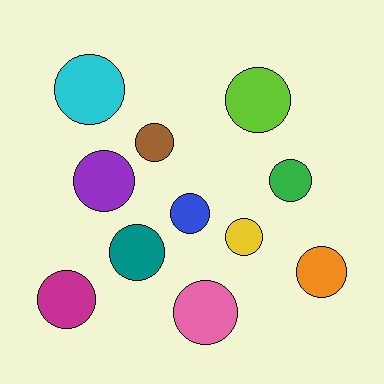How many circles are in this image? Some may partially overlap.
There are 11 circles.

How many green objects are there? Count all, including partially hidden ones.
There is 1 green object.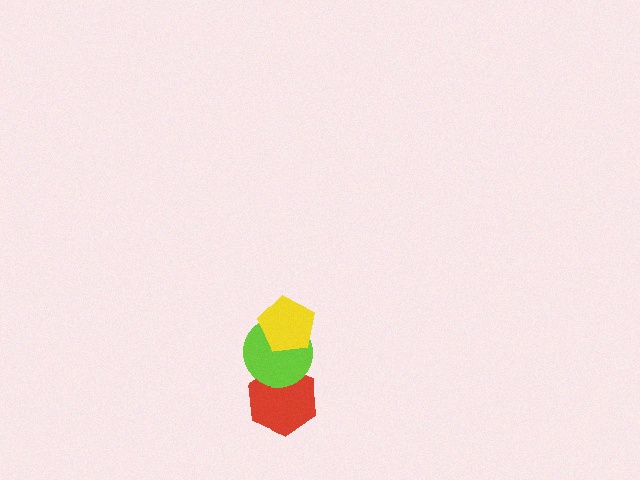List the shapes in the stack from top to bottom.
From top to bottom: the yellow pentagon, the lime circle, the red hexagon.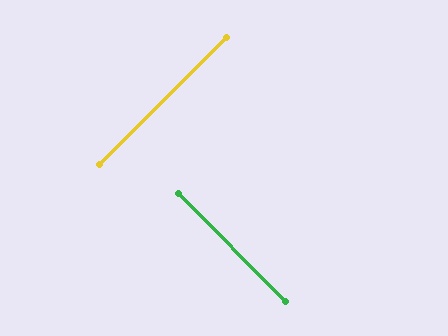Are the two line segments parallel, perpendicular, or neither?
Perpendicular — they meet at approximately 90°.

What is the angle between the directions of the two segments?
Approximately 90 degrees.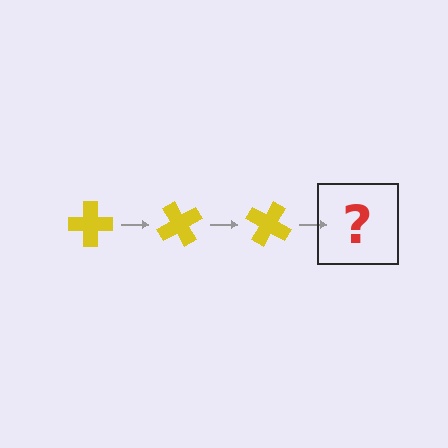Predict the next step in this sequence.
The next step is a yellow cross rotated 180 degrees.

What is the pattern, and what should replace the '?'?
The pattern is that the cross rotates 60 degrees each step. The '?' should be a yellow cross rotated 180 degrees.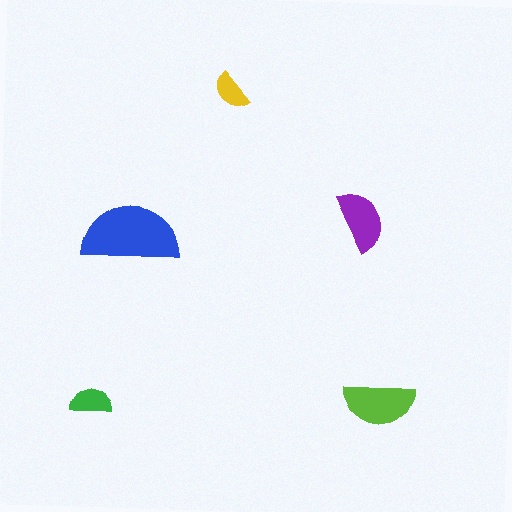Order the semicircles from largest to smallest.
the blue one, the lime one, the purple one, the green one, the yellow one.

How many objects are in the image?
There are 5 objects in the image.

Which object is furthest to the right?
The lime semicircle is rightmost.